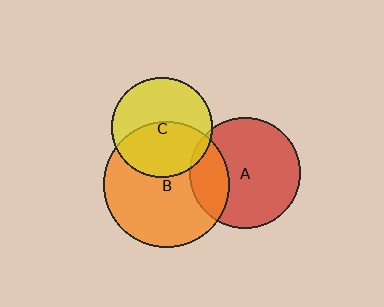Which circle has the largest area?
Circle B (orange).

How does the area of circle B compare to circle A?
Approximately 1.3 times.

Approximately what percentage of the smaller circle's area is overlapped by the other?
Approximately 5%.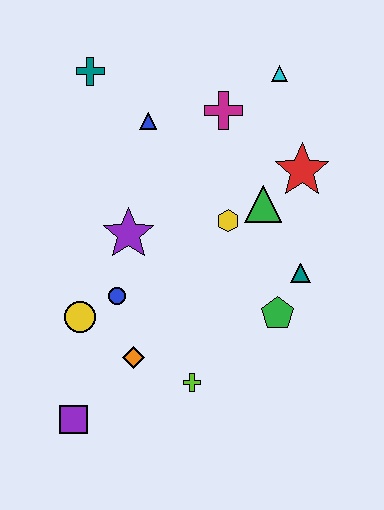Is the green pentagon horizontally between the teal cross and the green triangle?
No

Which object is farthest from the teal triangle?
The teal cross is farthest from the teal triangle.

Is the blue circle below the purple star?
Yes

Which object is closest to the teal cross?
The blue triangle is closest to the teal cross.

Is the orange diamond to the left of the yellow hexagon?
Yes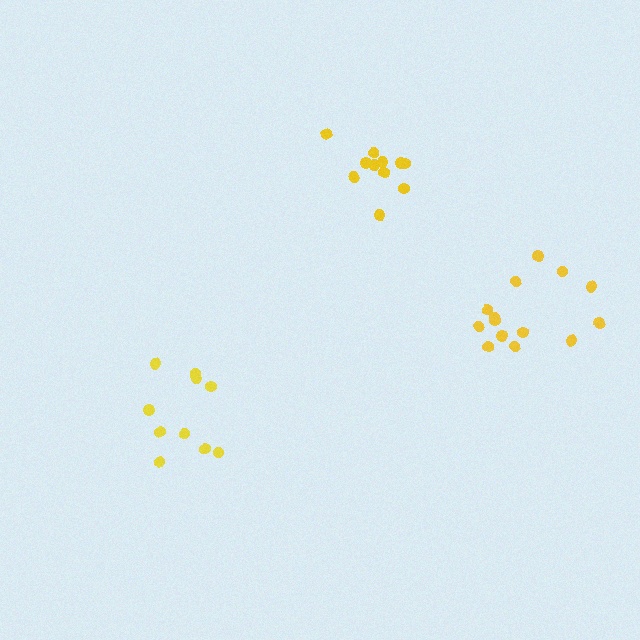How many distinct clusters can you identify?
There are 3 distinct clusters.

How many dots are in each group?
Group 1: 11 dots, Group 2: 10 dots, Group 3: 14 dots (35 total).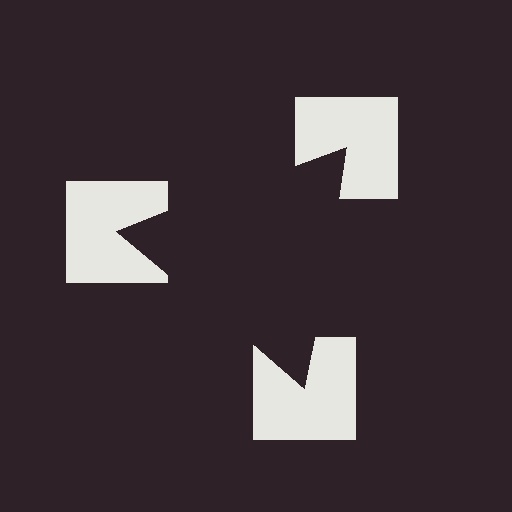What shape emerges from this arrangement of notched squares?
An illusory triangle — its edges are inferred from the aligned wedge cuts in the notched squares, not physically drawn.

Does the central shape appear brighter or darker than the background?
It typically appears slightly darker than the background, even though no actual brightness change is drawn.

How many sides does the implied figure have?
3 sides.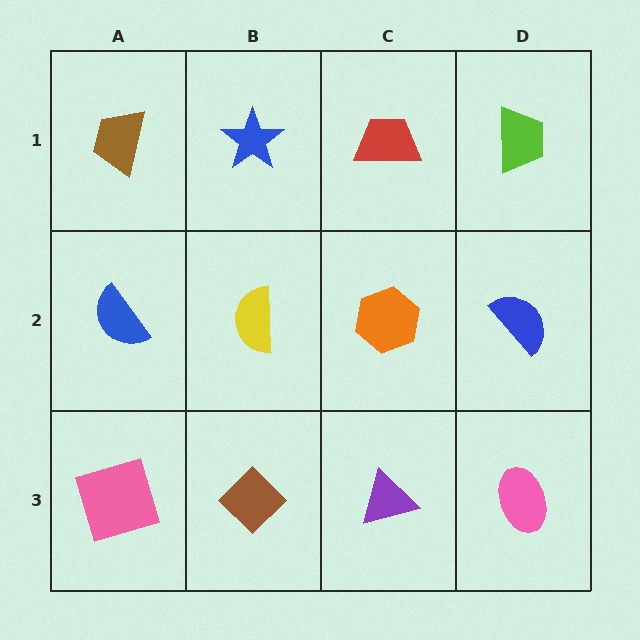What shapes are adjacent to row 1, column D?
A blue semicircle (row 2, column D), a red trapezoid (row 1, column C).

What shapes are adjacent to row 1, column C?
An orange hexagon (row 2, column C), a blue star (row 1, column B), a lime trapezoid (row 1, column D).